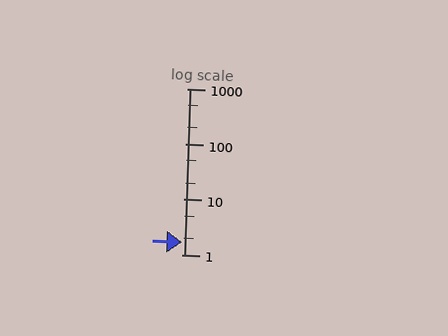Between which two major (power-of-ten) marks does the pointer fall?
The pointer is between 1 and 10.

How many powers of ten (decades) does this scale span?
The scale spans 3 decades, from 1 to 1000.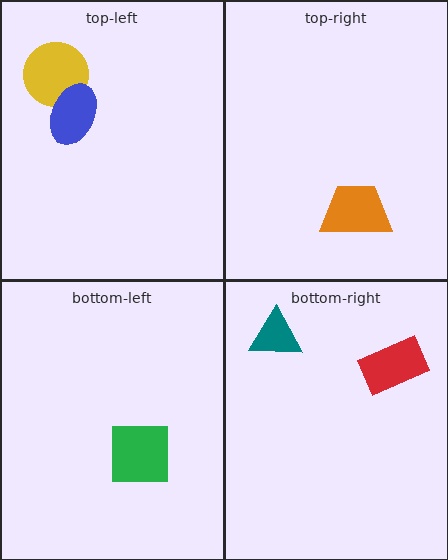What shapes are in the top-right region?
The orange trapezoid.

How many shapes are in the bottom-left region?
1.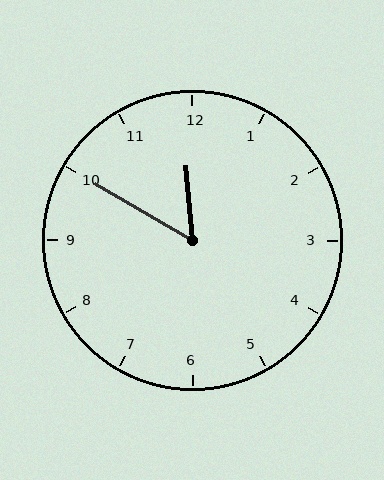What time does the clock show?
11:50.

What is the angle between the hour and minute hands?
Approximately 55 degrees.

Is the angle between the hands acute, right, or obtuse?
It is acute.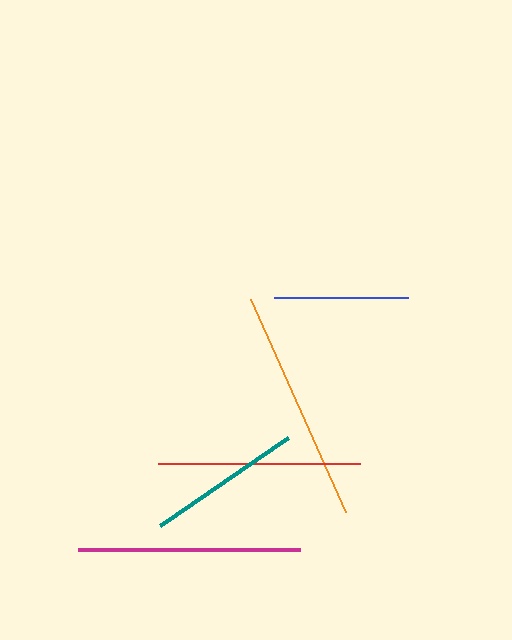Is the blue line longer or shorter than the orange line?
The orange line is longer than the blue line.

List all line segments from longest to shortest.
From longest to shortest: orange, magenta, red, teal, blue.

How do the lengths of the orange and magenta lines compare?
The orange and magenta lines are approximately the same length.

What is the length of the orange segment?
The orange segment is approximately 234 pixels long.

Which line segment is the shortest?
The blue line is the shortest at approximately 134 pixels.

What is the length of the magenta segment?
The magenta segment is approximately 222 pixels long.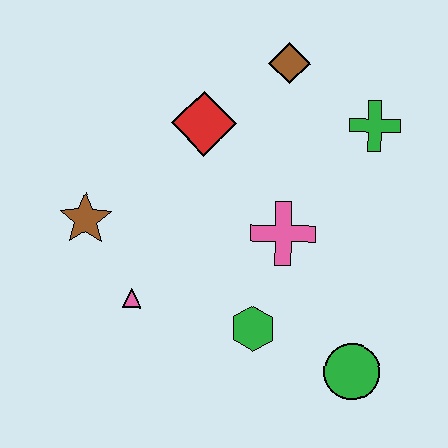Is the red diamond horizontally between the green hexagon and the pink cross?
No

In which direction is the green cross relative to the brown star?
The green cross is to the right of the brown star.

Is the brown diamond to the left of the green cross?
Yes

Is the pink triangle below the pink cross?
Yes